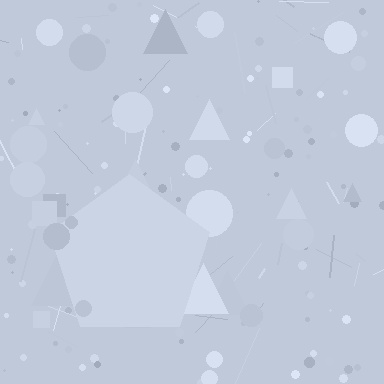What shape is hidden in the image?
A pentagon is hidden in the image.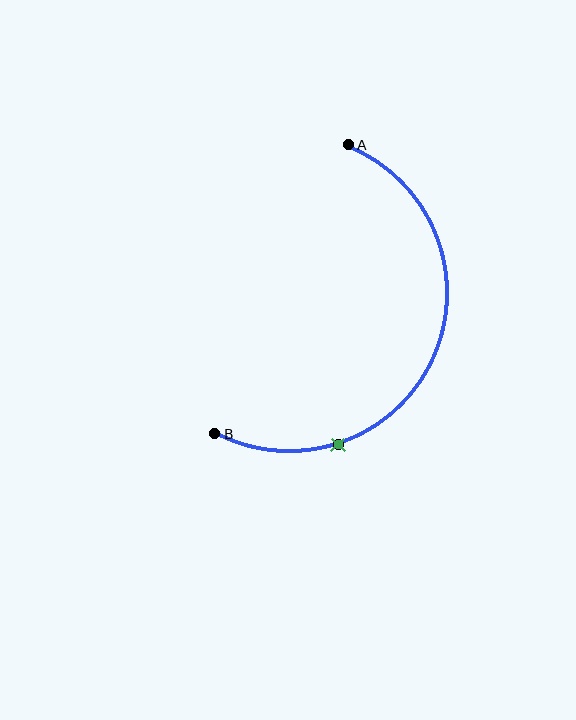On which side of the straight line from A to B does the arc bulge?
The arc bulges to the right of the straight line connecting A and B.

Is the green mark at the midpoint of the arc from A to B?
No. The green mark lies on the arc but is closer to endpoint B. The arc midpoint would be at the point on the curve equidistant along the arc from both A and B.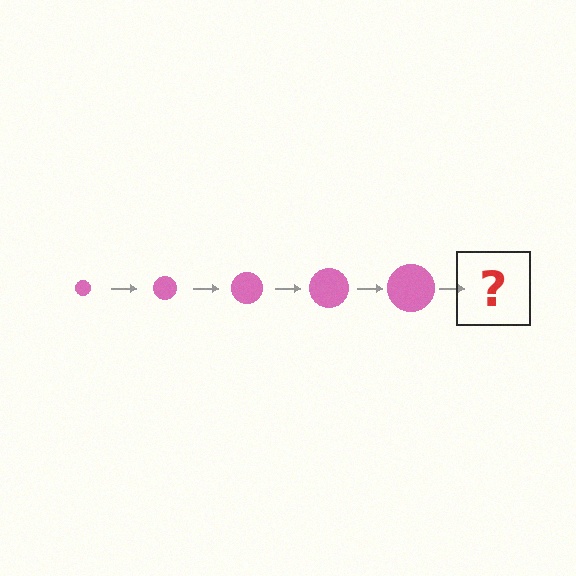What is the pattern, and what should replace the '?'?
The pattern is that the circle gets progressively larger each step. The '?' should be a pink circle, larger than the previous one.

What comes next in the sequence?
The next element should be a pink circle, larger than the previous one.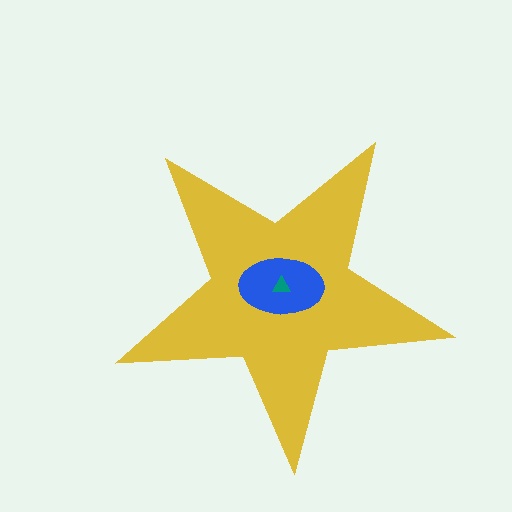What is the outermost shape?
The yellow star.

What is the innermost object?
The teal triangle.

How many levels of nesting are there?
3.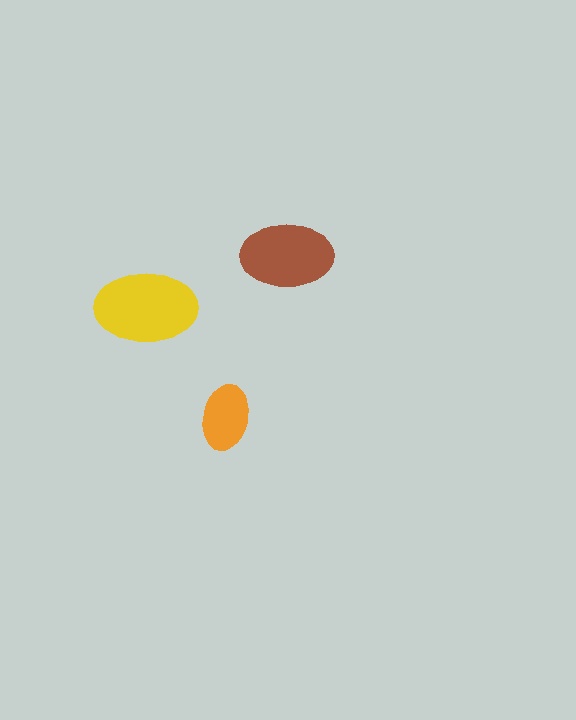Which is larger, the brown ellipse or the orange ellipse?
The brown one.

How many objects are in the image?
There are 3 objects in the image.